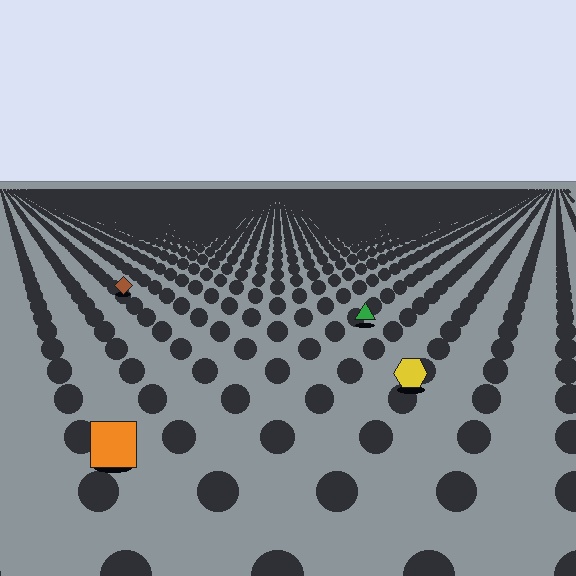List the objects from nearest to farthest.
From nearest to farthest: the orange square, the yellow hexagon, the green triangle, the brown diamond.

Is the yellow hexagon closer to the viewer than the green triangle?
Yes. The yellow hexagon is closer — you can tell from the texture gradient: the ground texture is coarser near it.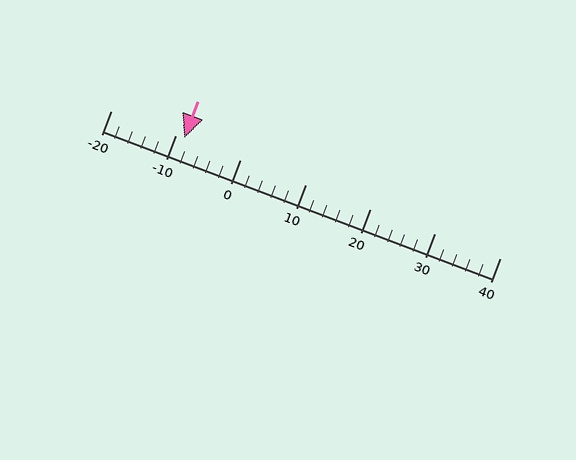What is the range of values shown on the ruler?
The ruler shows values from -20 to 40.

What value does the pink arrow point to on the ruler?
The pink arrow points to approximately -9.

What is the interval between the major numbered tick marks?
The major tick marks are spaced 10 units apart.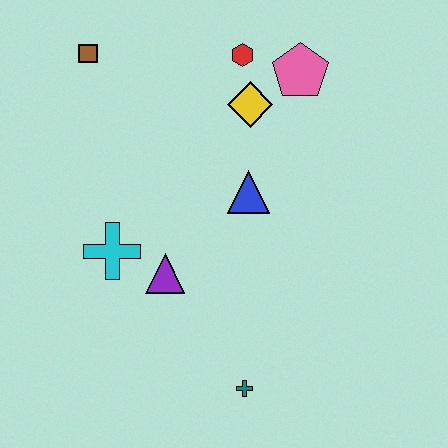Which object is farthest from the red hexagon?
The teal cross is farthest from the red hexagon.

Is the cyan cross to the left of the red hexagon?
Yes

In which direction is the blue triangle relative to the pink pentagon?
The blue triangle is below the pink pentagon.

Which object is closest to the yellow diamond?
The red hexagon is closest to the yellow diamond.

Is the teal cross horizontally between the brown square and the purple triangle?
No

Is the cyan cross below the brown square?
Yes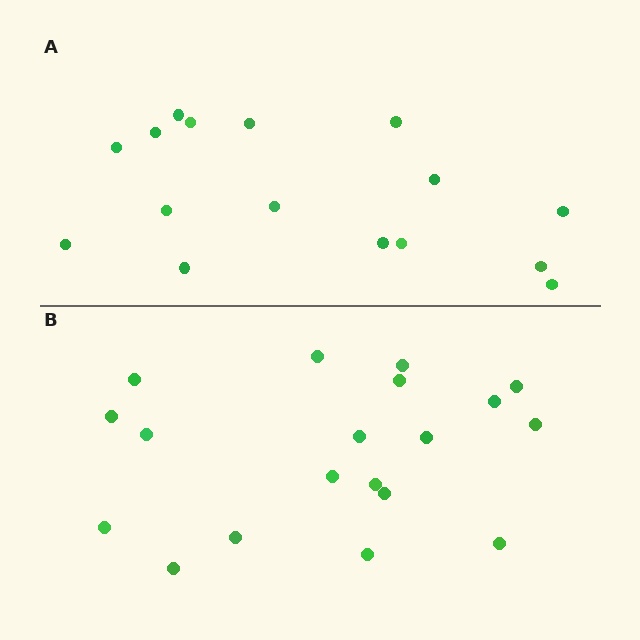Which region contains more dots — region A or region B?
Region B (the bottom region) has more dots.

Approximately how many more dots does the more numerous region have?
Region B has just a few more — roughly 2 or 3 more dots than region A.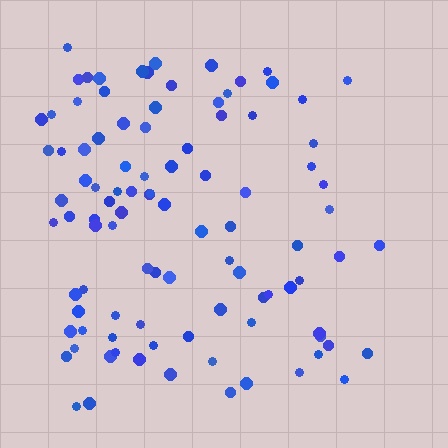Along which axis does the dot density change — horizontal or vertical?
Horizontal.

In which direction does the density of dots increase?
From right to left, with the left side densest.